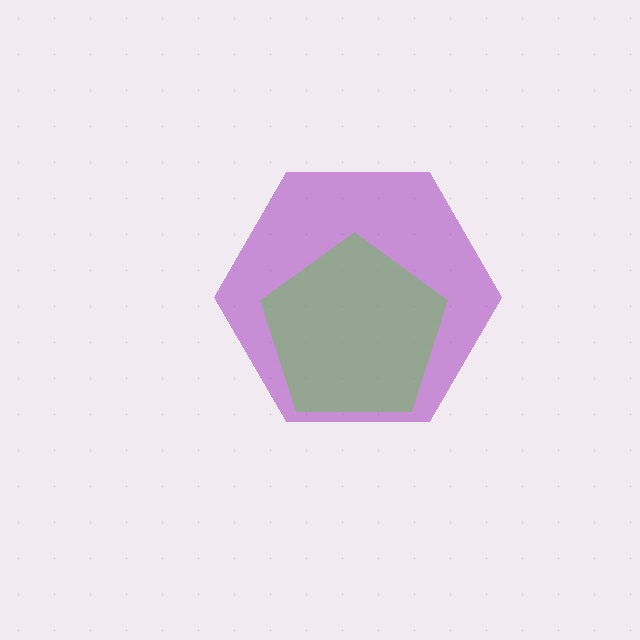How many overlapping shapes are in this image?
There are 2 overlapping shapes in the image.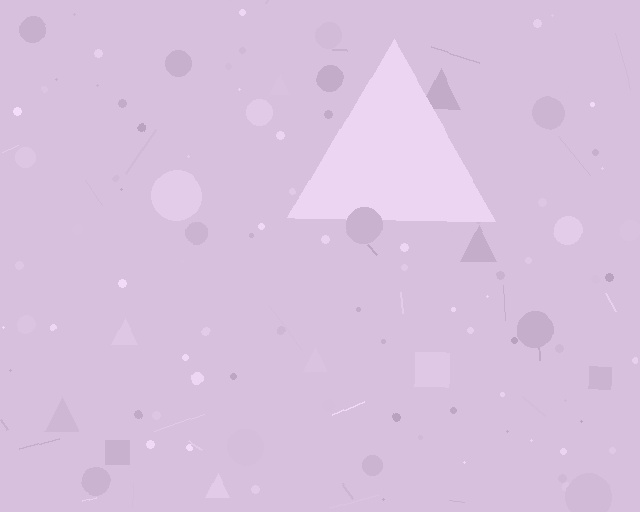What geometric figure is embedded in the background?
A triangle is embedded in the background.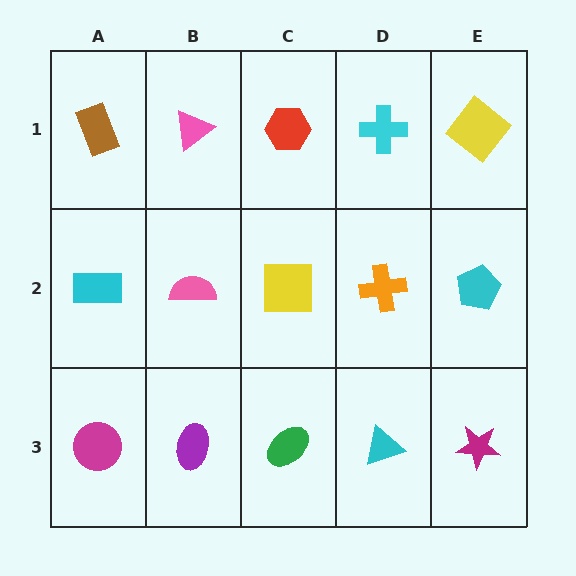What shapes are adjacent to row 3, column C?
A yellow square (row 2, column C), a purple ellipse (row 3, column B), a cyan triangle (row 3, column D).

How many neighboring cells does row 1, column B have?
3.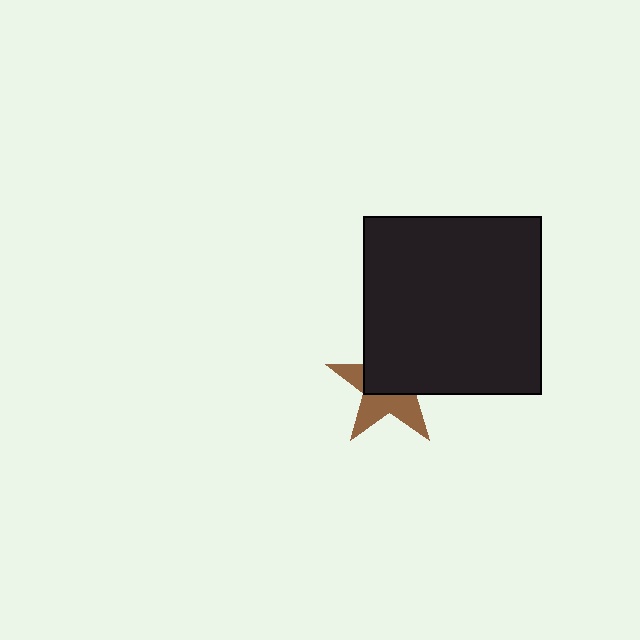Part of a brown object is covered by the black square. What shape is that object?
It is a star.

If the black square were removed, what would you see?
You would see the complete brown star.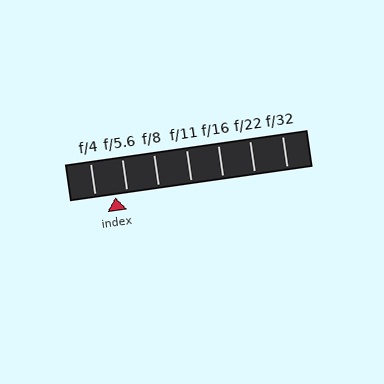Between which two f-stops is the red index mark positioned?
The index mark is between f/4 and f/5.6.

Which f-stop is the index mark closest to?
The index mark is closest to f/5.6.